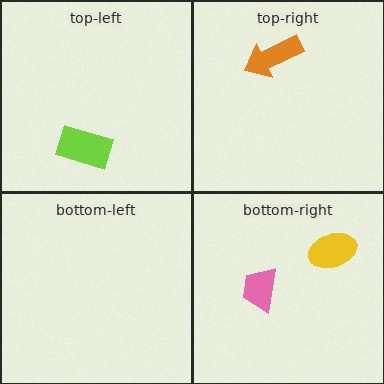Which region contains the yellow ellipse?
The bottom-right region.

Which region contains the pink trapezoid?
The bottom-right region.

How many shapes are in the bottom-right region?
2.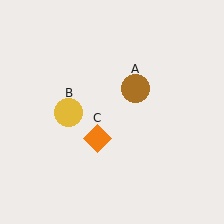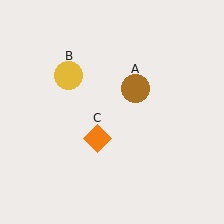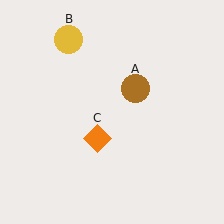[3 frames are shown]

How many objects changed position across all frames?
1 object changed position: yellow circle (object B).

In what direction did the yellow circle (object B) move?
The yellow circle (object B) moved up.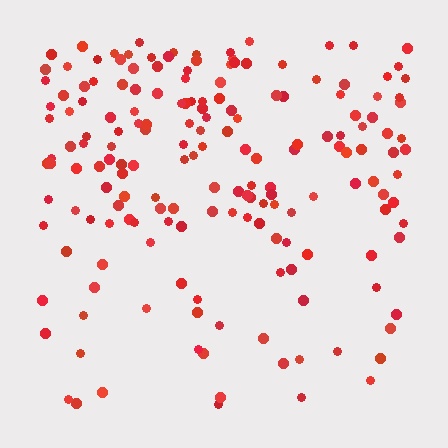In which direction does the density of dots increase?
From bottom to top, with the top side densest.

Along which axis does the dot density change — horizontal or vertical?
Vertical.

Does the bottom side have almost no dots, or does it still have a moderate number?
Still a moderate number, just noticeably fewer than the top.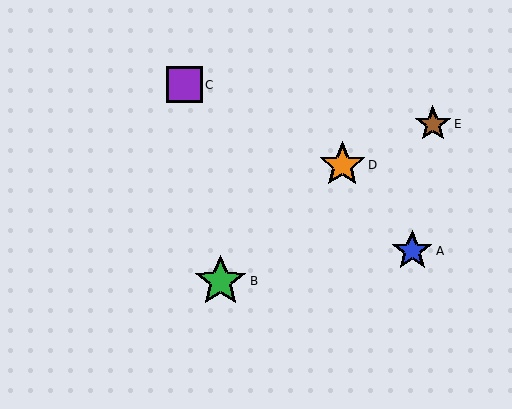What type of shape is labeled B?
Shape B is a green star.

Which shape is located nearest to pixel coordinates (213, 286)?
The green star (labeled B) at (220, 281) is nearest to that location.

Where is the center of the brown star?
The center of the brown star is at (433, 124).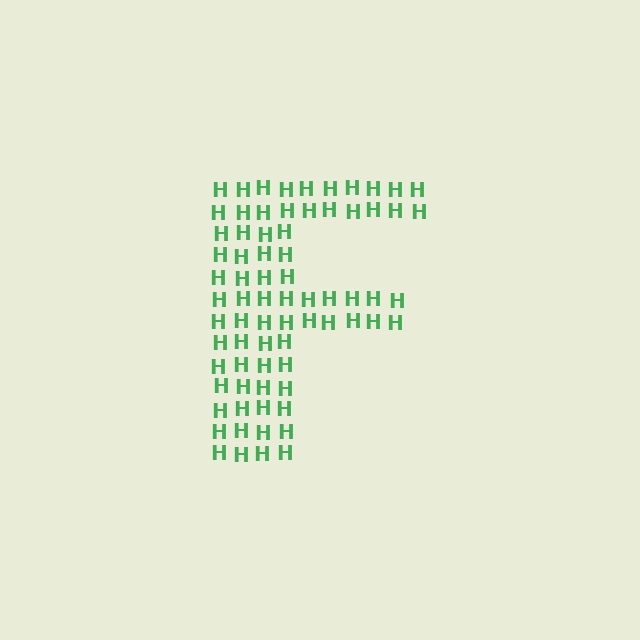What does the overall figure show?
The overall figure shows the letter F.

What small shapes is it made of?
It is made of small letter H's.